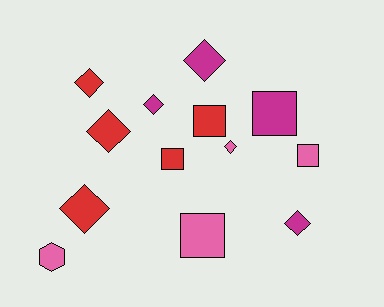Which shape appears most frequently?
Diamond, with 7 objects.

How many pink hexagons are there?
There is 1 pink hexagon.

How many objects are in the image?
There are 13 objects.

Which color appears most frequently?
Red, with 5 objects.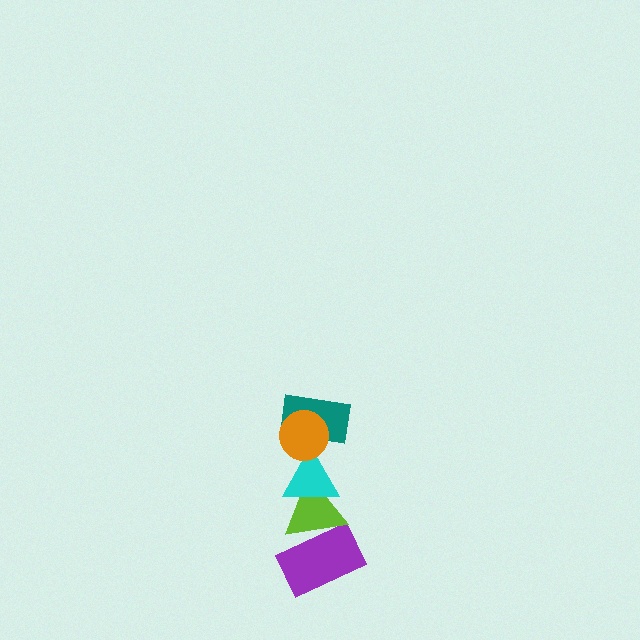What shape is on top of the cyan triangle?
The teal rectangle is on top of the cyan triangle.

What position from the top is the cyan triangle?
The cyan triangle is 3rd from the top.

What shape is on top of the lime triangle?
The cyan triangle is on top of the lime triangle.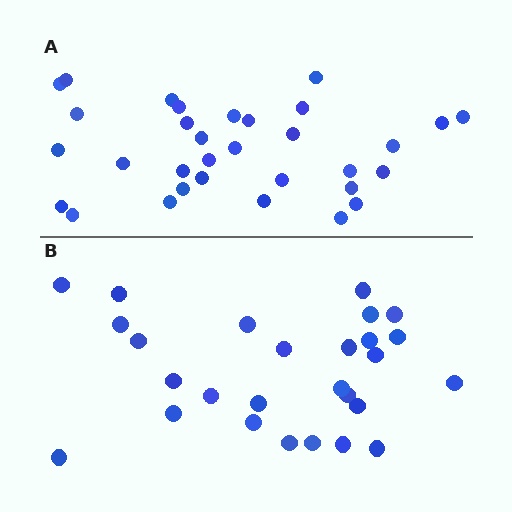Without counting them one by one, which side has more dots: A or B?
Region A (the top region) has more dots.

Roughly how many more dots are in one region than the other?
Region A has about 5 more dots than region B.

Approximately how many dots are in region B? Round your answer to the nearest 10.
About 30 dots. (The exact count is 27, which rounds to 30.)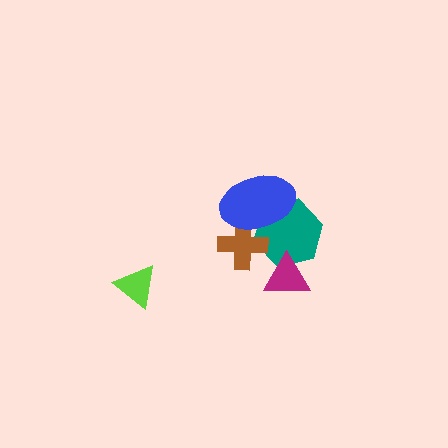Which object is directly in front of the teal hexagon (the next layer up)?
The magenta triangle is directly in front of the teal hexagon.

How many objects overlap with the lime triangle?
0 objects overlap with the lime triangle.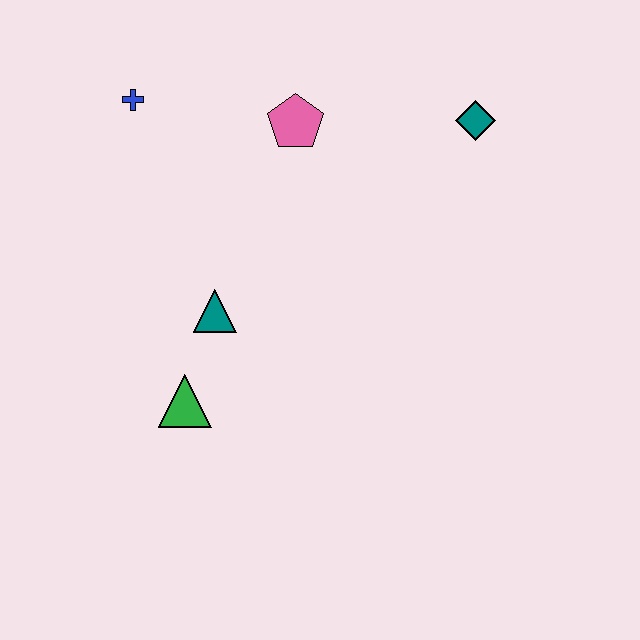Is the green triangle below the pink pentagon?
Yes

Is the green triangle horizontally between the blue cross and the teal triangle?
Yes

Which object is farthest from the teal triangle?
The teal diamond is farthest from the teal triangle.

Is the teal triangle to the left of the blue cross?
No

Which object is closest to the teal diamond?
The pink pentagon is closest to the teal diamond.